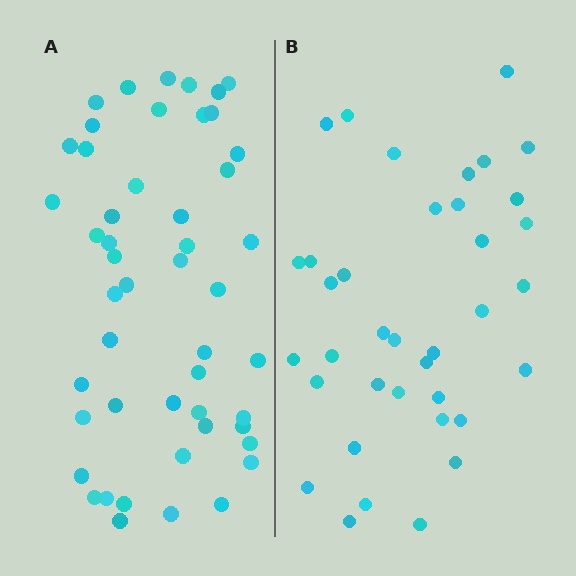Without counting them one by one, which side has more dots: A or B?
Region A (the left region) has more dots.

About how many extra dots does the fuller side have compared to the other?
Region A has roughly 12 or so more dots than region B.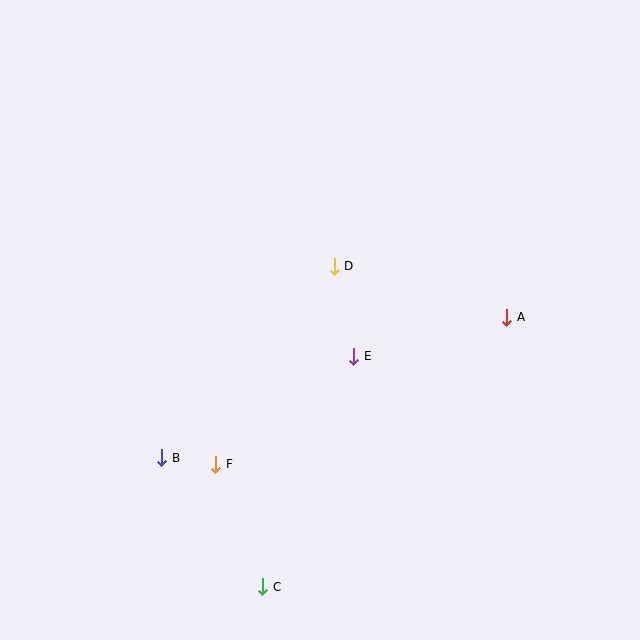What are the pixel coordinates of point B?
Point B is at (162, 458).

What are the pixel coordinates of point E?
Point E is at (354, 356).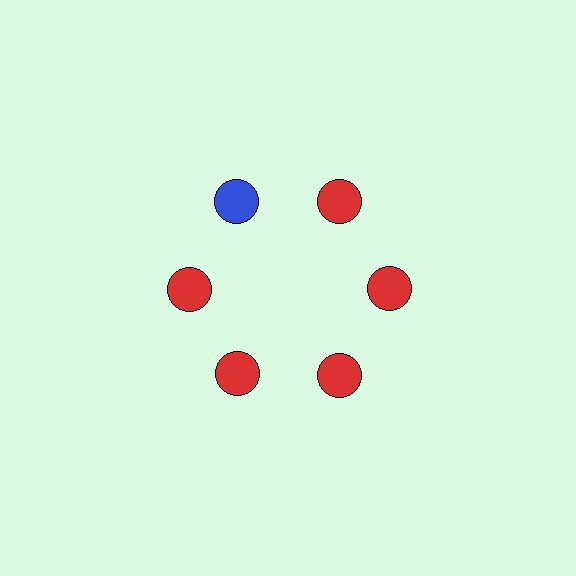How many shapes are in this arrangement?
There are 6 shapes arranged in a ring pattern.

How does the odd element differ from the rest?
It has a different color: blue instead of red.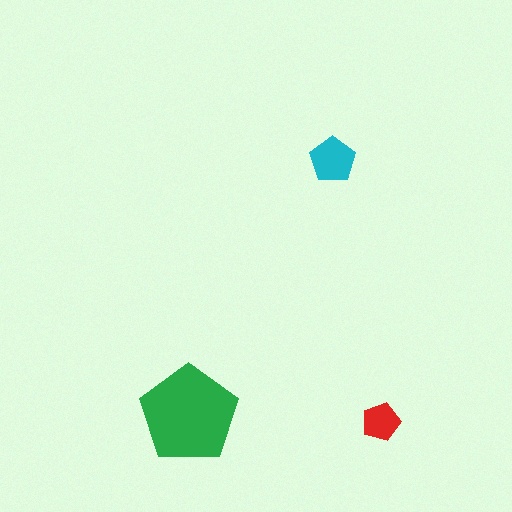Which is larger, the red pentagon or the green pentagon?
The green one.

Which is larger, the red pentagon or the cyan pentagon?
The cyan one.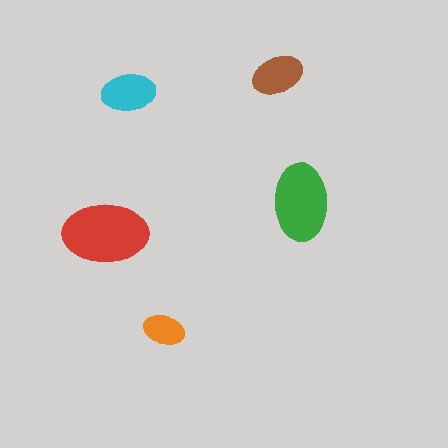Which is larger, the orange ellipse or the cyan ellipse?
The cyan one.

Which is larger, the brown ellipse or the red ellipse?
The red one.